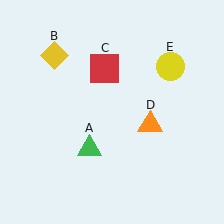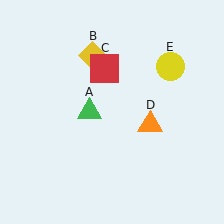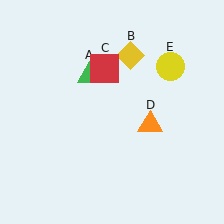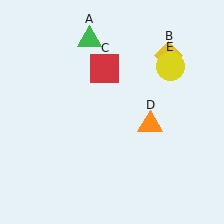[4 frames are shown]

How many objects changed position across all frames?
2 objects changed position: green triangle (object A), yellow diamond (object B).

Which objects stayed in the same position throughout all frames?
Red square (object C) and orange triangle (object D) and yellow circle (object E) remained stationary.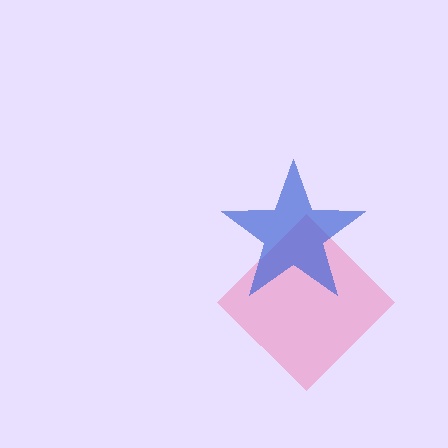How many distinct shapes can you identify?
There are 2 distinct shapes: a pink diamond, a blue star.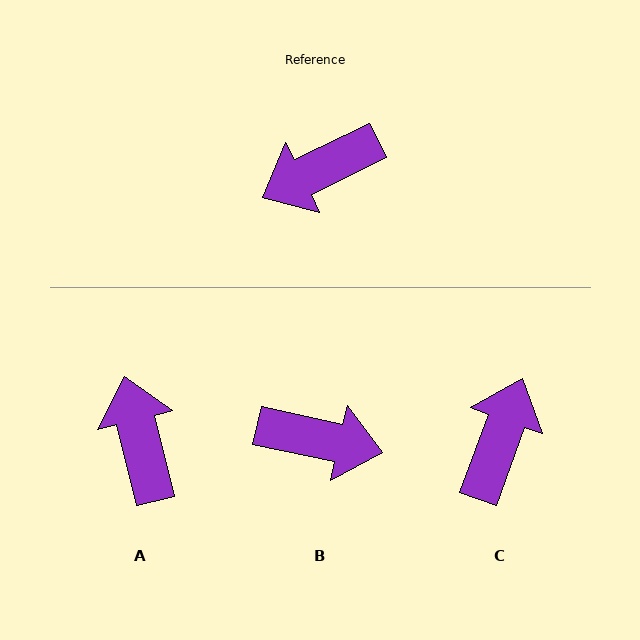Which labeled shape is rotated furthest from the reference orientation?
B, about 142 degrees away.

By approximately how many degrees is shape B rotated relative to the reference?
Approximately 142 degrees counter-clockwise.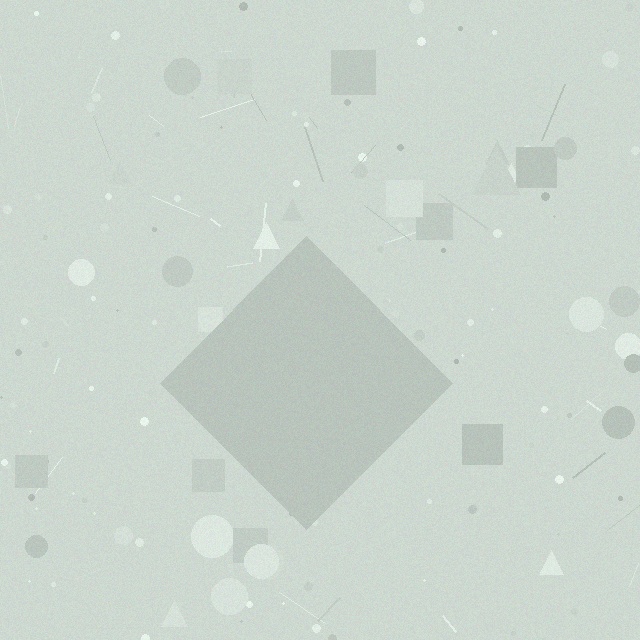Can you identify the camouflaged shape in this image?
The camouflaged shape is a diamond.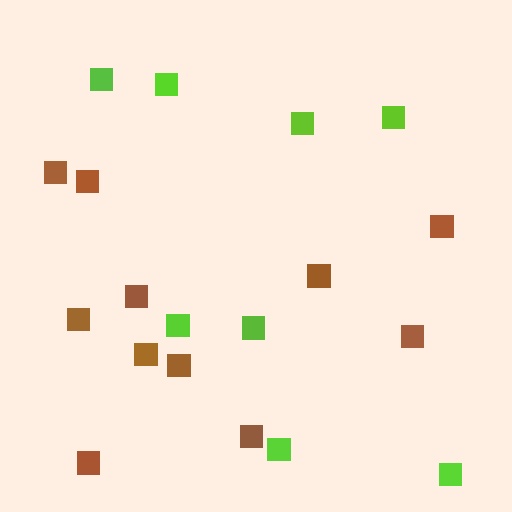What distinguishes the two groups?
There are 2 groups: one group of lime squares (8) and one group of brown squares (11).